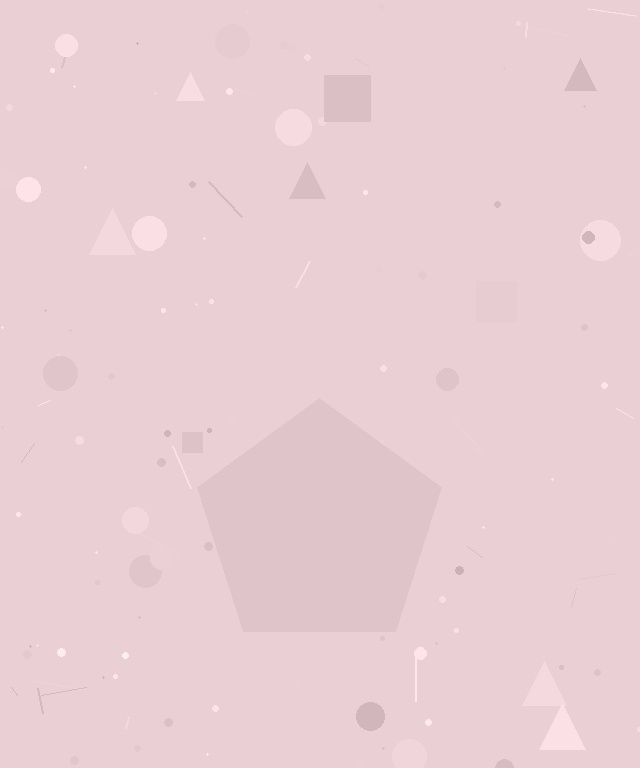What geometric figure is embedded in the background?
A pentagon is embedded in the background.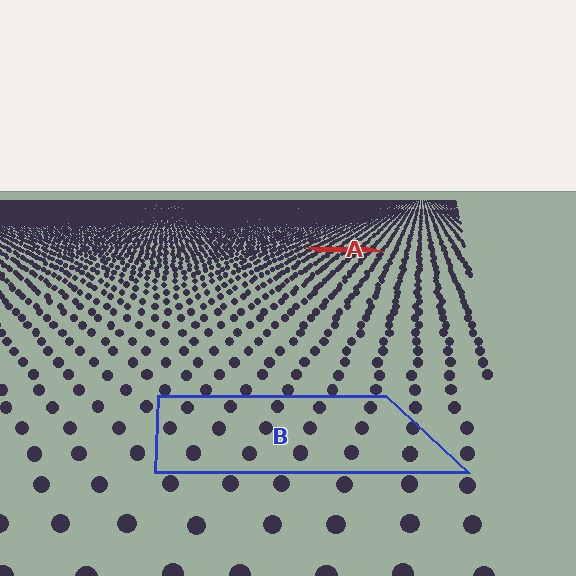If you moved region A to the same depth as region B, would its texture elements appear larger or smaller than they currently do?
They would appear larger. At a closer depth, the same texture elements are projected at a bigger on-screen size.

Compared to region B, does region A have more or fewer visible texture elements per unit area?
Region A has more texture elements per unit area — they are packed more densely because it is farther away.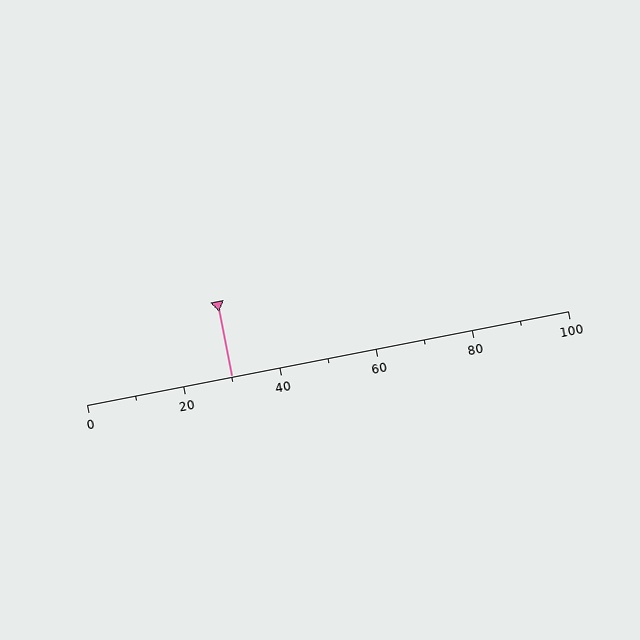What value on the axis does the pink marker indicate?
The marker indicates approximately 30.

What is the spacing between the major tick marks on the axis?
The major ticks are spaced 20 apart.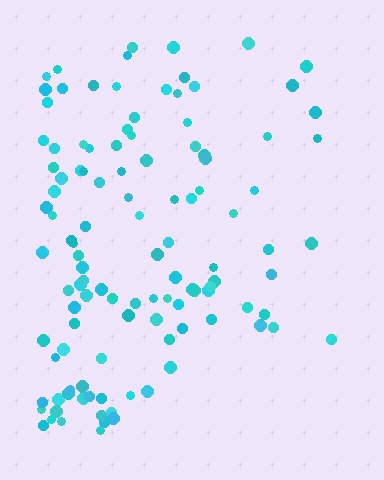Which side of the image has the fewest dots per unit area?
The right.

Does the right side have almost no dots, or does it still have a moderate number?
Still a moderate number, just noticeably fewer than the left.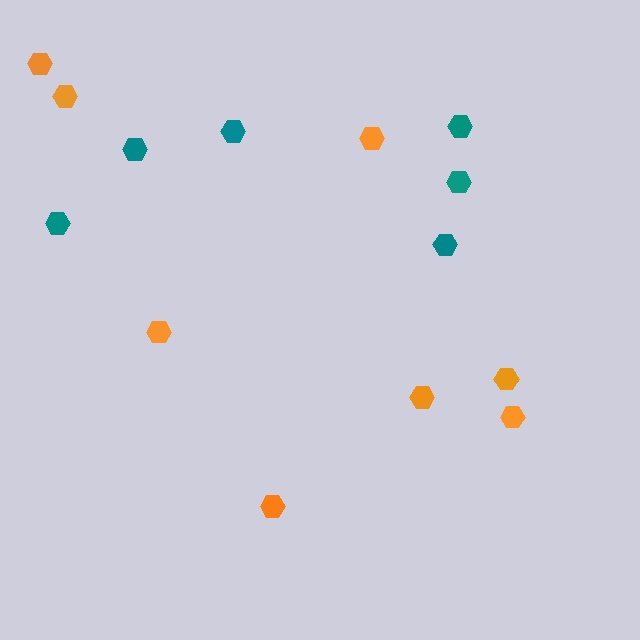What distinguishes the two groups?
There are 2 groups: one group of teal hexagons (6) and one group of orange hexagons (8).